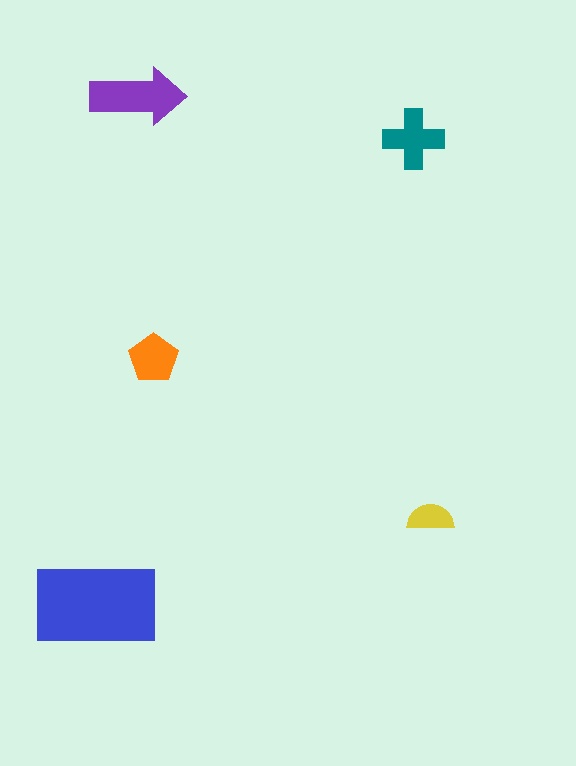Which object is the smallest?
The yellow semicircle.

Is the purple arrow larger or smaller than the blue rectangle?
Smaller.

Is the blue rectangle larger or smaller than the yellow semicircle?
Larger.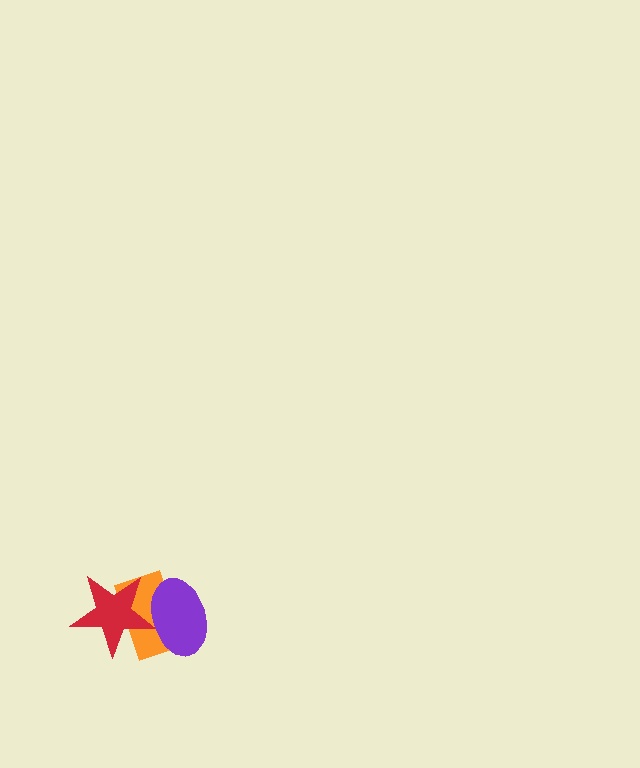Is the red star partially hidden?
Yes, it is partially covered by another shape.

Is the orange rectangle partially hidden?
Yes, it is partially covered by another shape.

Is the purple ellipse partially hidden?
No, no other shape covers it.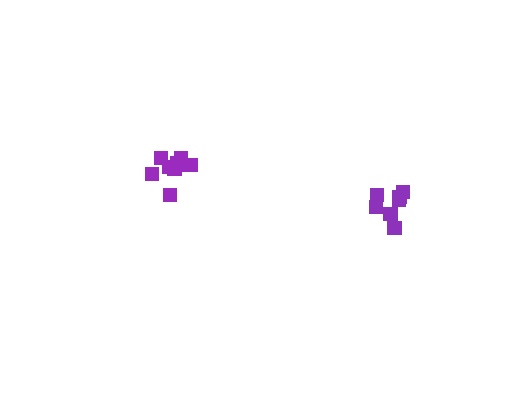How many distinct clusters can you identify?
There are 2 distinct clusters.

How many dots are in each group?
Group 1: 9 dots, Group 2: 7 dots (16 total).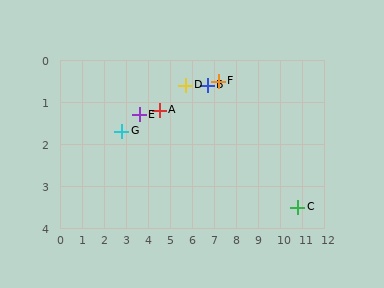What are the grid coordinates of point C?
Point C is at approximately (10.8, 3.5).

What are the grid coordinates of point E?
Point E is at approximately (3.6, 1.3).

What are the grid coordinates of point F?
Point F is at approximately (7.2, 0.5).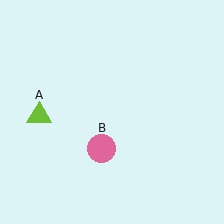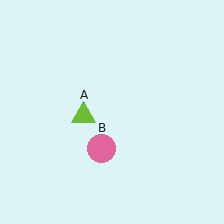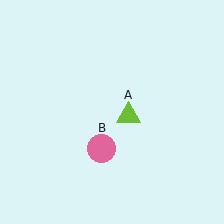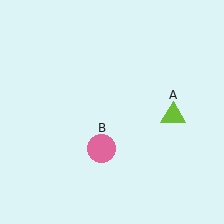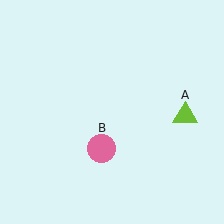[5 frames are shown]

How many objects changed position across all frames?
1 object changed position: lime triangle (object A).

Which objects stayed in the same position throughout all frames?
Pink circle (object B) remained stationary.